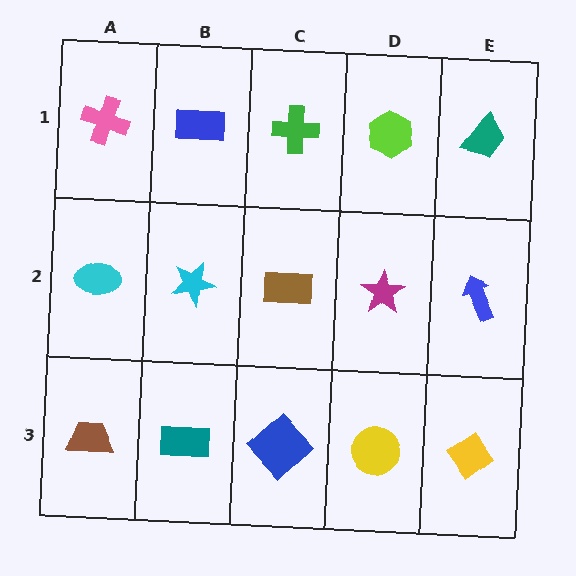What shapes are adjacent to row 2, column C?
A green cross (row 1, column C), a blue diamond (row 3, column C), a cyan star (row 2, column B), a magenta star (row 2, column D).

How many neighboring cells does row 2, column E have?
3.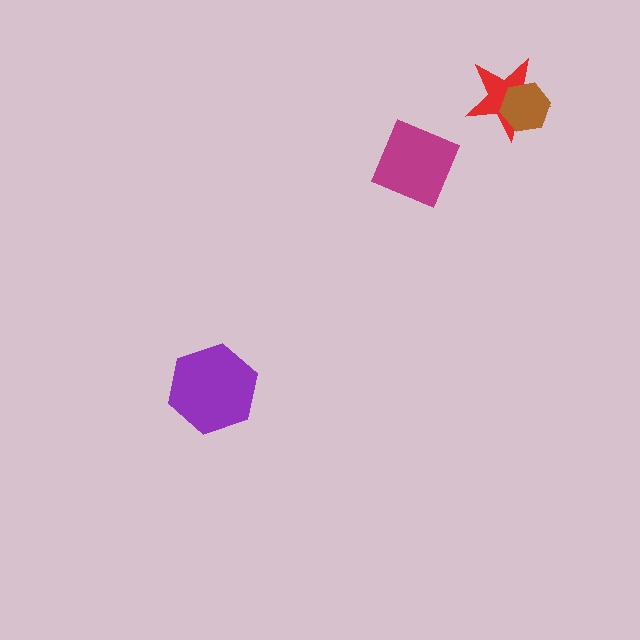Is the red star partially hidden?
Yes, it is partially covered by another shape.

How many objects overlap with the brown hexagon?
1 object overlaps with the brown hexagon.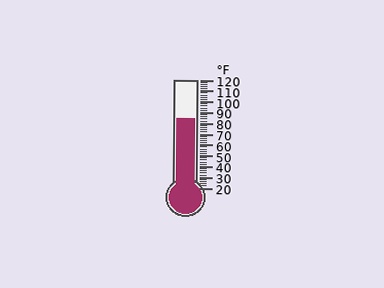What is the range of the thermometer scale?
The thermometer scale ranges from 20°F to 120°F.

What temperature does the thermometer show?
The thermometer shows approximately 84°F.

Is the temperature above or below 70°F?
The temperature is above 70°F.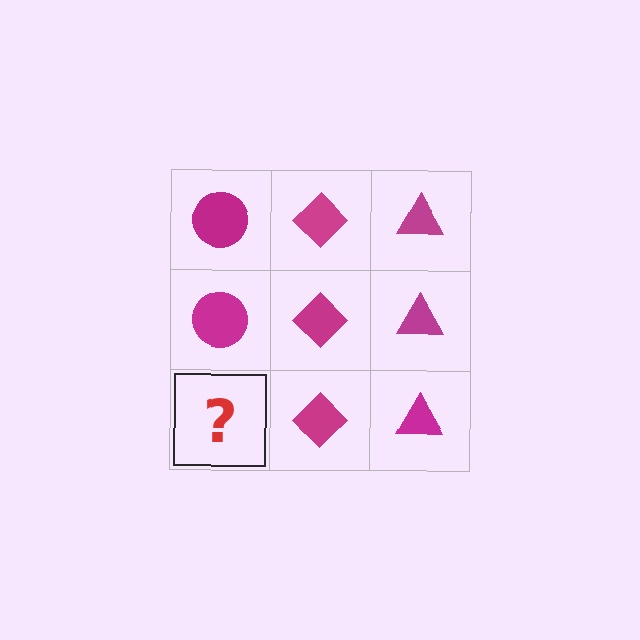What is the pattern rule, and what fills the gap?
The rule is that each column has a consistent shape. The gap should be filled with a magenta circle.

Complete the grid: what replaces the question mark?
The question mark should be replaced with a magenta circle.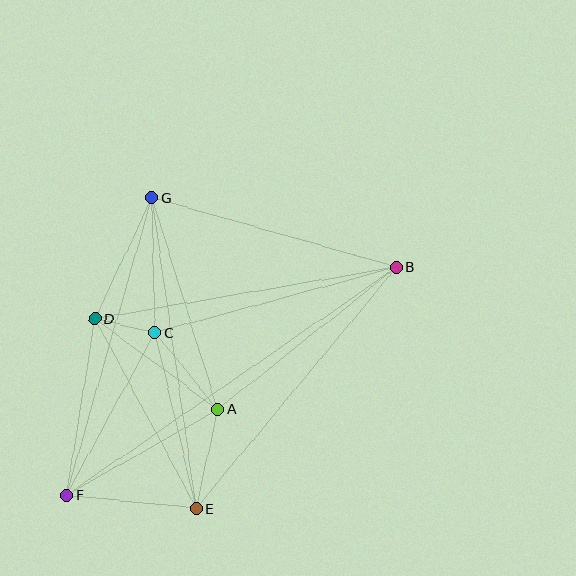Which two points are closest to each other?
Points C and D are closest to each other.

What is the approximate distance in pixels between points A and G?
The distance between A and G is approximately 222 pixels.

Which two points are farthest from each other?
Points B and F are farthest from each other.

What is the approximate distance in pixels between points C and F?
The distance between C and F is approximately 185 pixels.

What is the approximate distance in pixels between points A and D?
The distance between A and D is approximately 152 pixels.